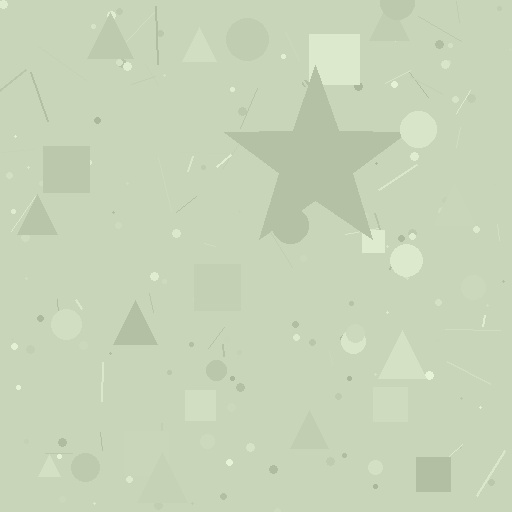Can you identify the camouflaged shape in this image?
The camouflaged shape is a star.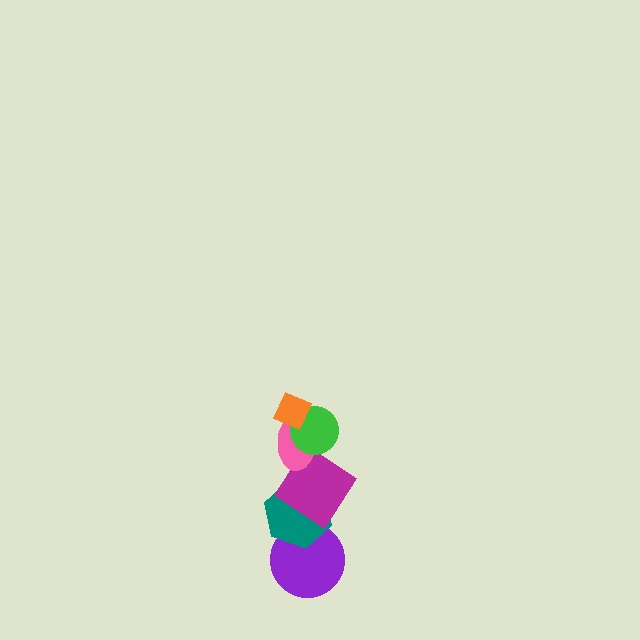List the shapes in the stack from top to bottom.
From top to bottom: the orange diamond, the green circle, the pink ellipse, the magenta diamond, the teal hexagon, the purple circle.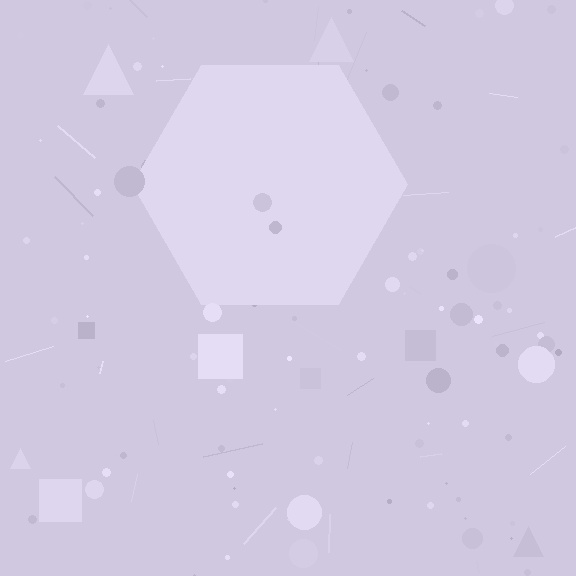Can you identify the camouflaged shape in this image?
The camouflaged shape is a hexagon.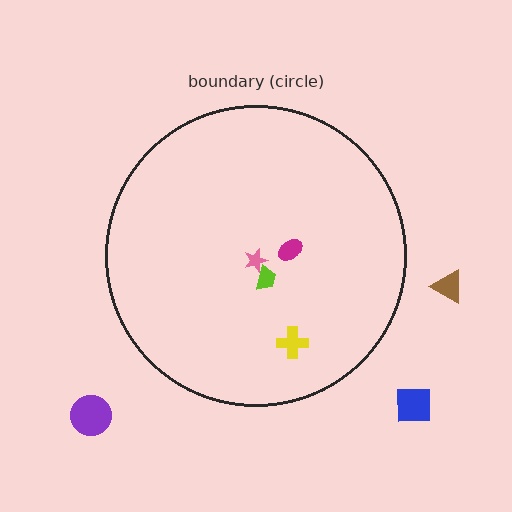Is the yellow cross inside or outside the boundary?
Inside.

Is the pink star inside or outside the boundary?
Inside.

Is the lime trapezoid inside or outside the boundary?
Inside.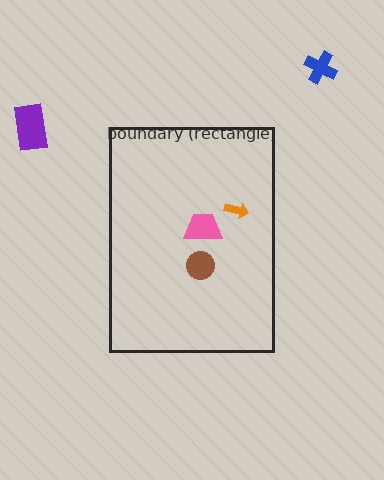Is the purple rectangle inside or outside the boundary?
Outside.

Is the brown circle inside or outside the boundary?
Inside.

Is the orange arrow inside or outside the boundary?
Inside.